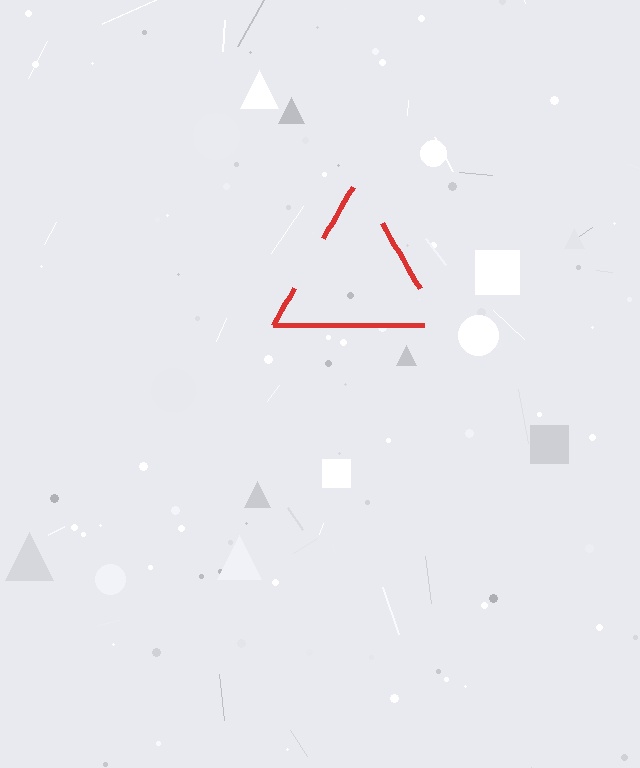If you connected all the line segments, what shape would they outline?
They would outline a triangle.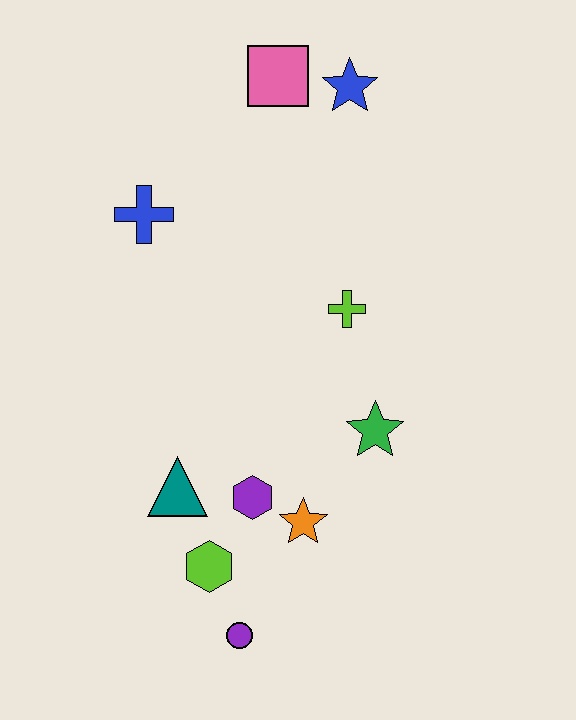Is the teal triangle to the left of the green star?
Yes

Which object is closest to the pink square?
The blue star is closest to the pink square.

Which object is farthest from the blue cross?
The purple circle is farthest from the blue cross.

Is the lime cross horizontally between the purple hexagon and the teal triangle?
No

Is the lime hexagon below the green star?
Yes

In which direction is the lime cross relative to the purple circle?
The lime cross is above the purple circle.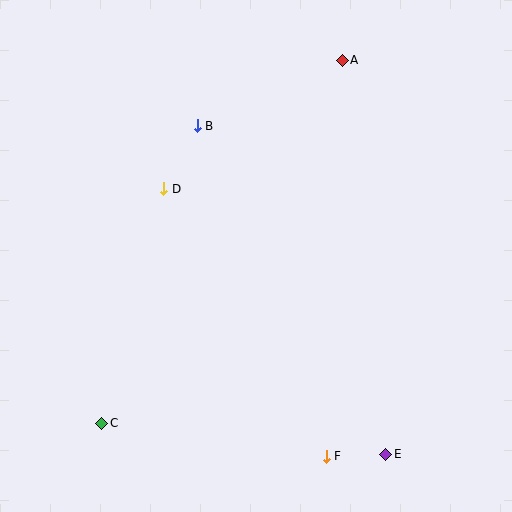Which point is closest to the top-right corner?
Point A is closest to the top-right corner.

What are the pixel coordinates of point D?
Point D is at (164, 189).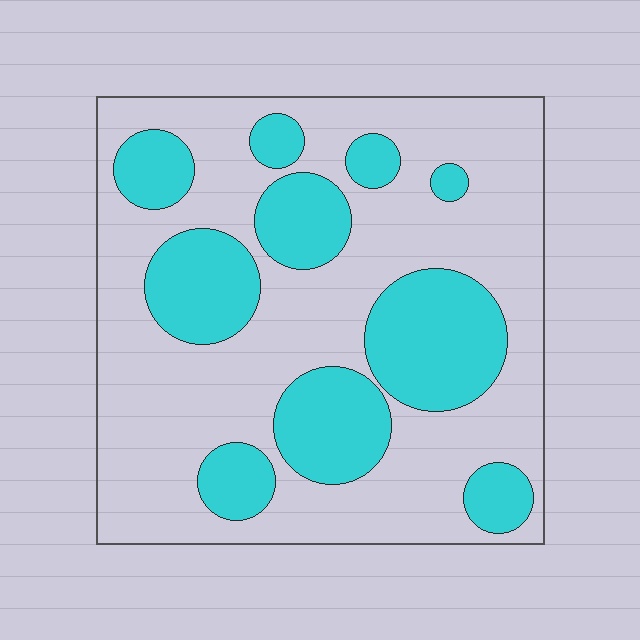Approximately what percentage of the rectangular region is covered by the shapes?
Approximately 35%.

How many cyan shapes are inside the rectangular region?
10.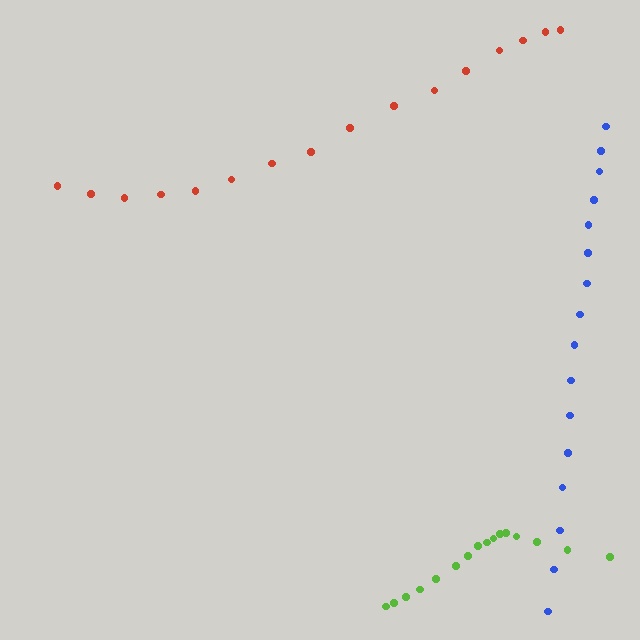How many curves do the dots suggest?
There are 3 distinct paths.